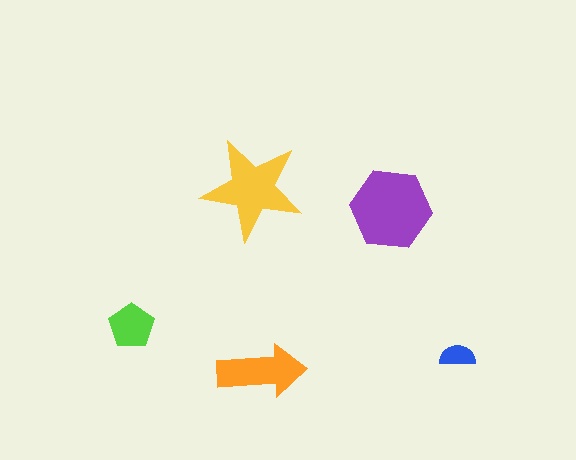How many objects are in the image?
There are 5 objects in the image.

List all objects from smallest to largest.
The blue semicircle, the lime pentagon, the orange arrow, the yellow star, the purple hexagon.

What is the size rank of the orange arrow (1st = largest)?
3rd.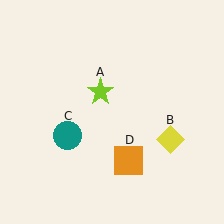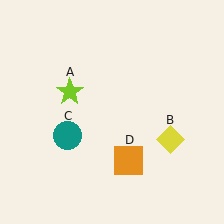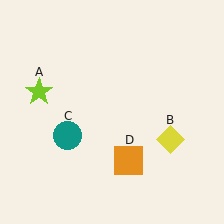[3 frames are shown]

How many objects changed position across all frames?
1 object changed position: lime star (object A).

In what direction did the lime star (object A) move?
The lime star (object A) moved left.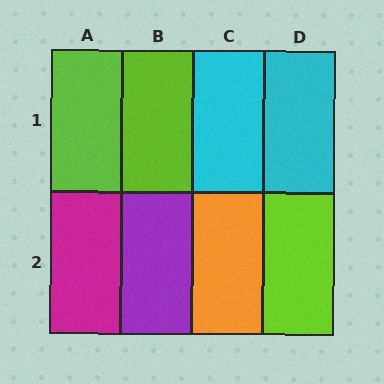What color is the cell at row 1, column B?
Lime.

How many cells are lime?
3 cells are lime.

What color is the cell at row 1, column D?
Cyan.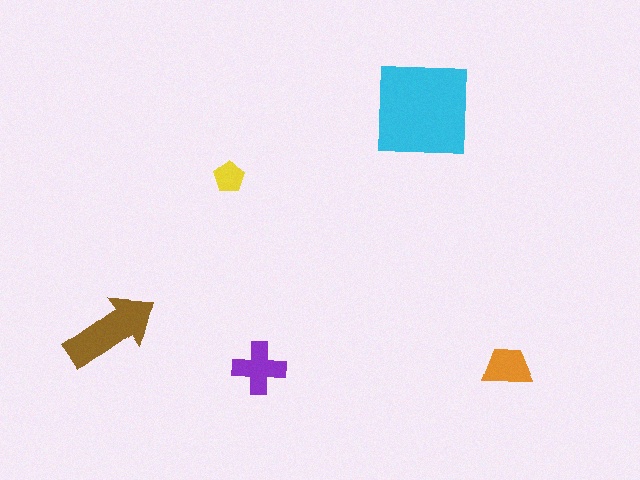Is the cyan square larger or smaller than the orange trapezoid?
Larger.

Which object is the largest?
The cyan square.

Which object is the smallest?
The yellow pentagon.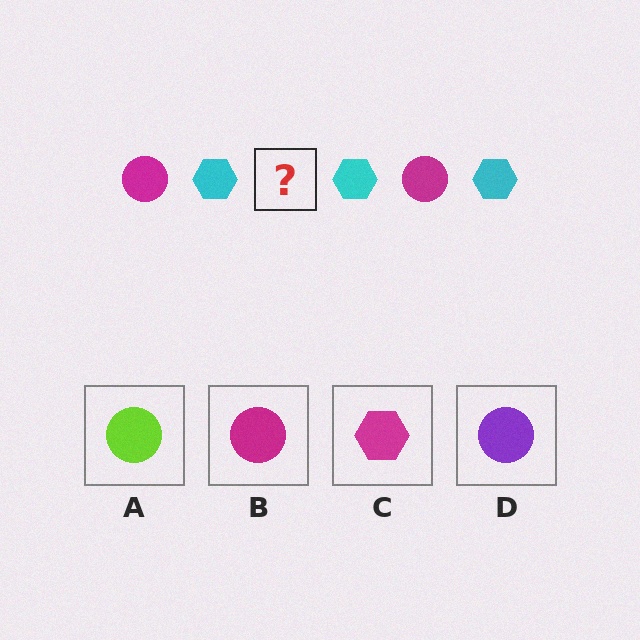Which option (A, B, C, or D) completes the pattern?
B.